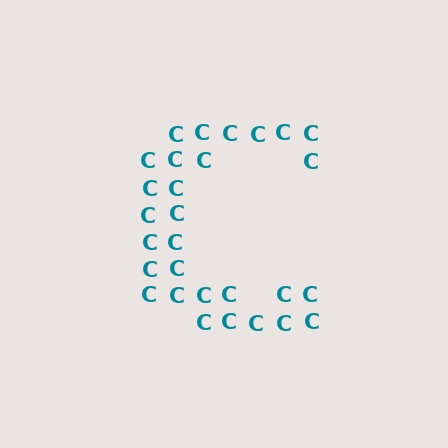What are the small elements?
The small elements are letter C's.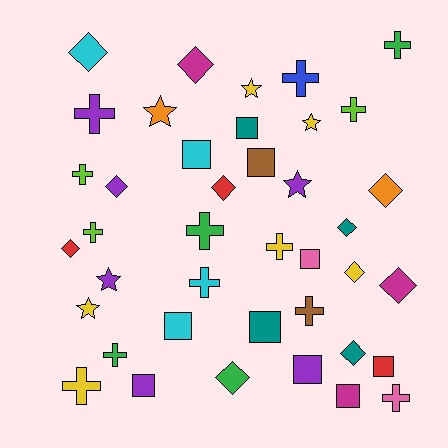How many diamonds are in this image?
There are 11 diamonds.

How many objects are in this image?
There are 40 objects.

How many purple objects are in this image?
There are 6 purple objects.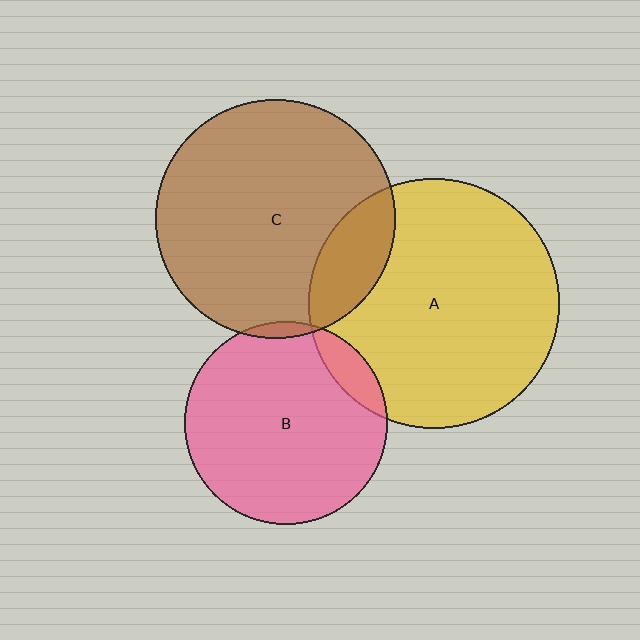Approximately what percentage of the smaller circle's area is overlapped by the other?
Approximately 10%.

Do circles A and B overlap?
Yes.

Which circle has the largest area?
Circle A (yellow).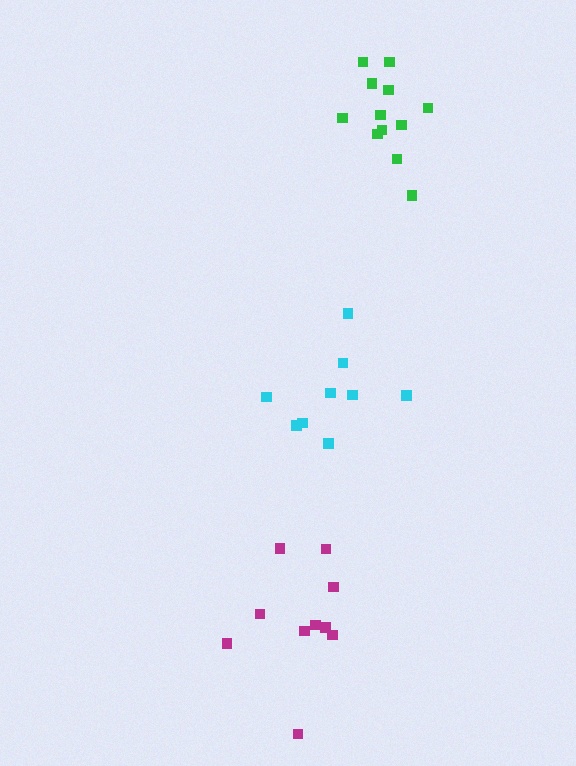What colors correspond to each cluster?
The clusters are colored: green, cyan, magenta.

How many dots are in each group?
Group 1: 12 dots, Group 2: 9 dots, Group 3: 10 dots (31 total).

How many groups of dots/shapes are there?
There are 3 groups.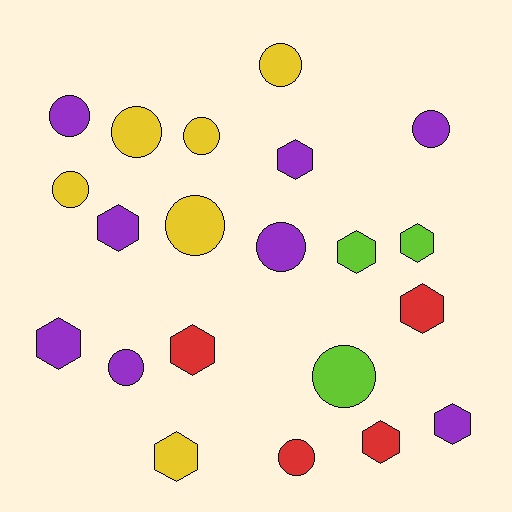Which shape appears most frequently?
Circle, with 11 objects.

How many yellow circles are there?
There are 5 yellow circles.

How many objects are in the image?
There are 21 objects.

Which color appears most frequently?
Purple, with 8 objects.